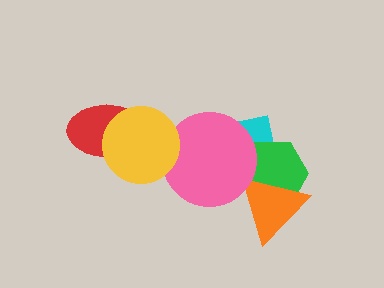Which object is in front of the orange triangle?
The pink circle is in front of the orange triangle.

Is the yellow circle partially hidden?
No, no other shape covers it.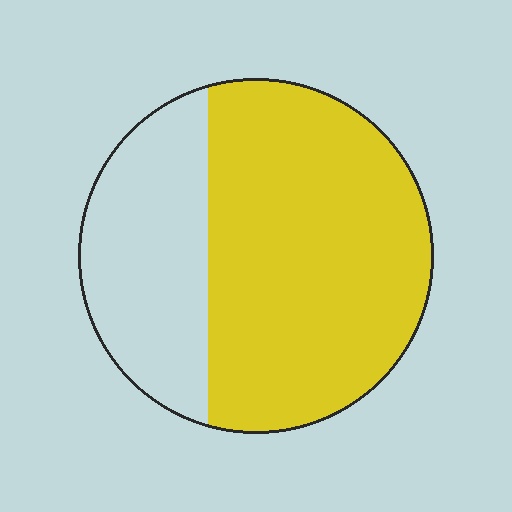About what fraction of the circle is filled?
About two thirds (2/3).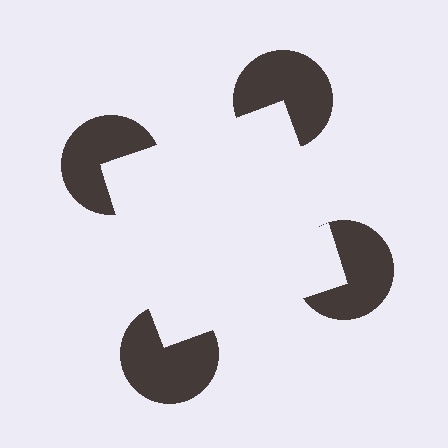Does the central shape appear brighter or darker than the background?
It typically appears slightly brighter than the background, even though no actual brightness change is drawn.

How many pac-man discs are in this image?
There are 4 — one at each vertex of the illusory square.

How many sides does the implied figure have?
4 sides.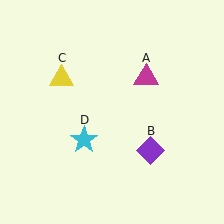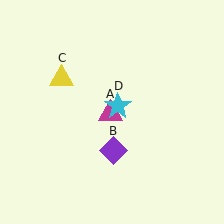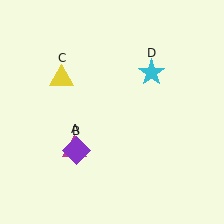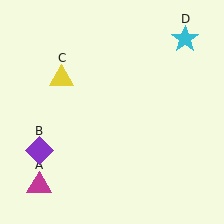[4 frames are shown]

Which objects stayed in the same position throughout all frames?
Yellow triangle (object C) remained stationary.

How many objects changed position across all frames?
3 objects changed position: magenta triangle (object A), purple diamond (object B), cyan star (object D).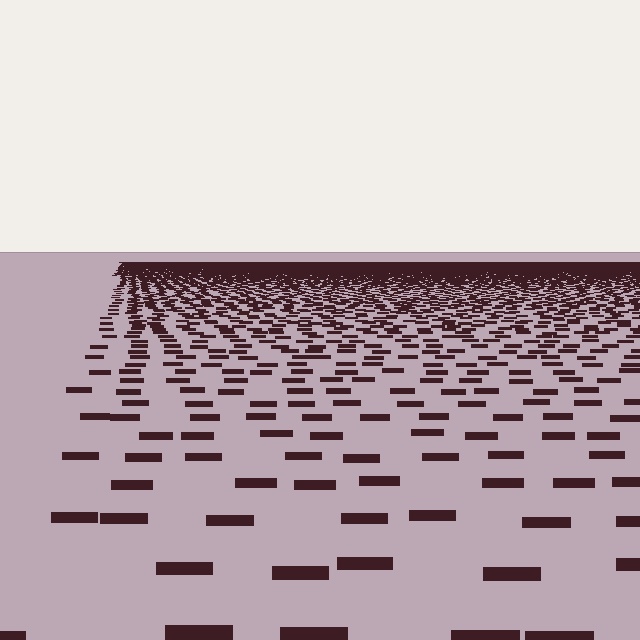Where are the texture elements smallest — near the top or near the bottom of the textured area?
Near the top.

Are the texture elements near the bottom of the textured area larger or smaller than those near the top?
Larger. Near the bottom, elements are closer to the viewer and appear at a bigger on-screen size.